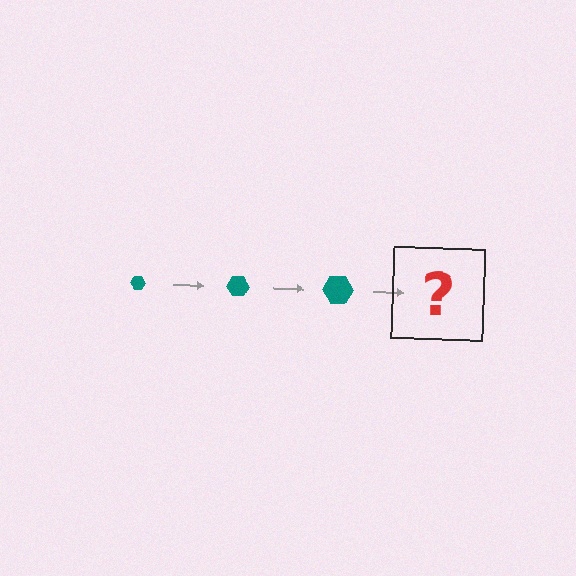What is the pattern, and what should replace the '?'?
The pattern is that the hexagon gets progressively larger each step. The '?' should be a teal hexagon, larger than the previous one.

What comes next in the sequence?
The next element should be a teal hexagon, larger than the previous one.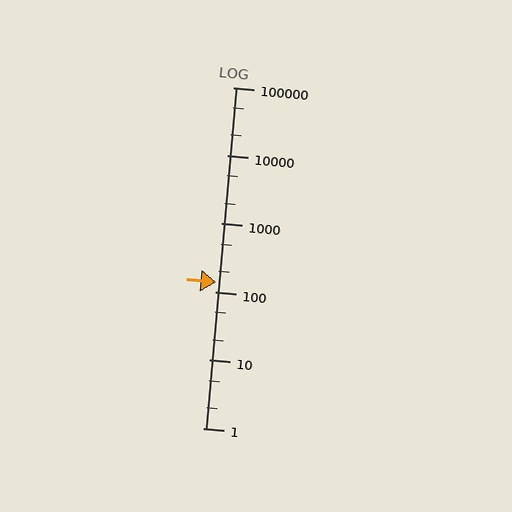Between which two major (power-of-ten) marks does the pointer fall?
The pointer is between 100 and 1000.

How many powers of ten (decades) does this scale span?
The scale spans 5 decades, from 1 to 100000.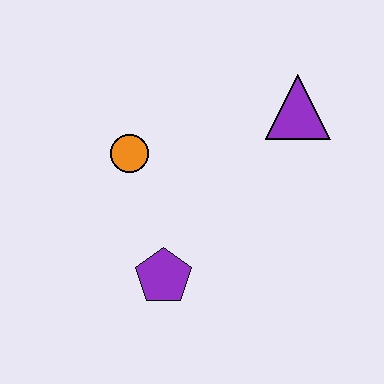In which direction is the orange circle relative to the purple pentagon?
The orange circle is above the purple pentagon.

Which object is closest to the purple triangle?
The orange circle is closest to the purple triangle.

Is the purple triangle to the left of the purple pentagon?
No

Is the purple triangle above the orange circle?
Yes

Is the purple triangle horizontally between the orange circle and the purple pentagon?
No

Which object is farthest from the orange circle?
The purple triangle is farthest from the orange circle.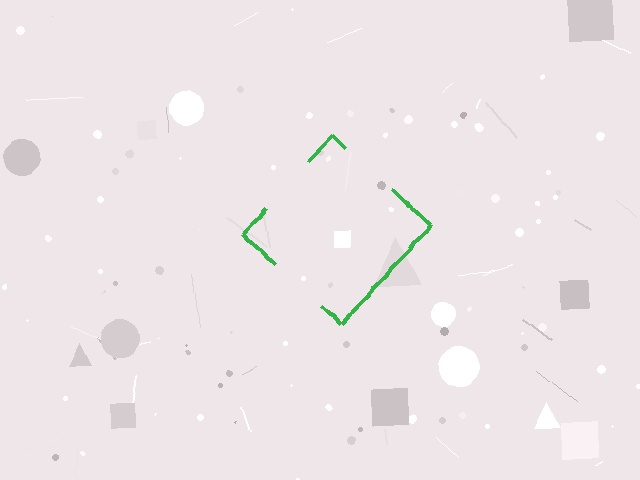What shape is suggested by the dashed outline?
The dashed outline suggests a diamond.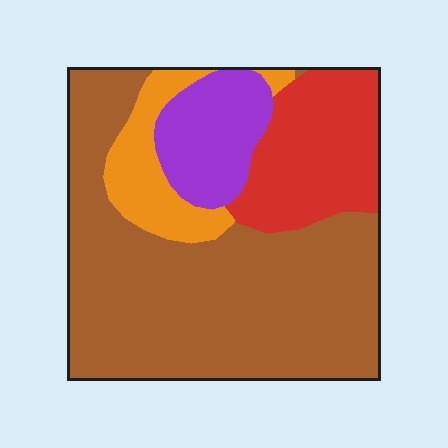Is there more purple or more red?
Red.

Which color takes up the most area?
Brown, at roughly 60%.